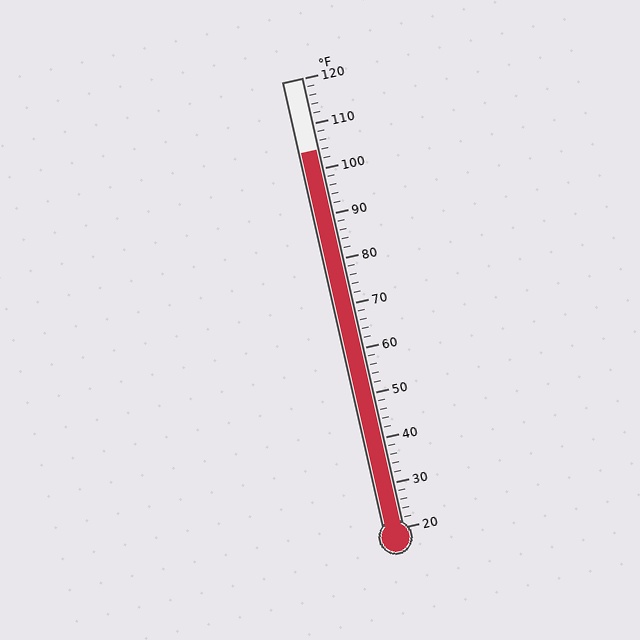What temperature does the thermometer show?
The thermometer shows approximately 104°F.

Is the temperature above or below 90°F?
The temperature is above 90°F.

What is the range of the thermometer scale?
The thermometer scale ranges from 20°F to 120°F.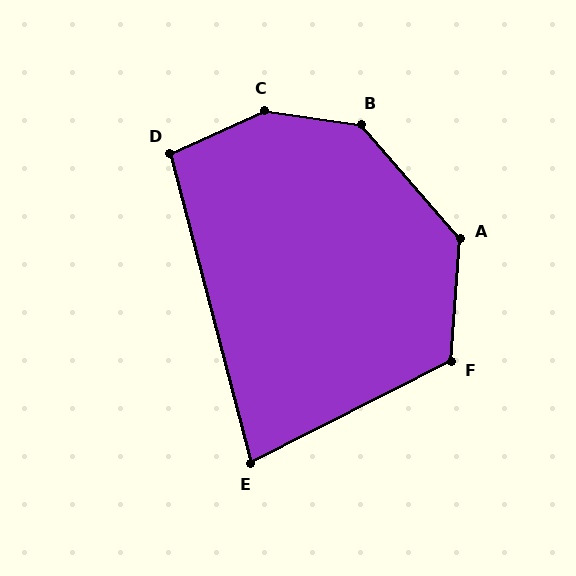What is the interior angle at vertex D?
Approximately 100 degrees (obtuse).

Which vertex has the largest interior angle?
C, at approximately 147 degrees.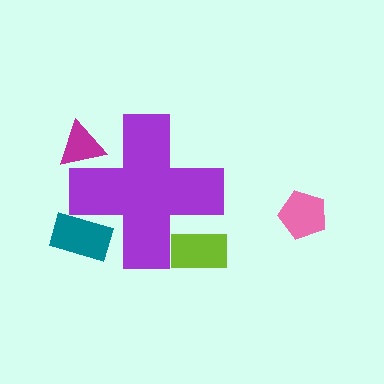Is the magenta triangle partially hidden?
Yes, the magenta triangle is partially hidden behind the purple cross.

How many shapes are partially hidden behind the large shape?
3 shapes are partially hidden.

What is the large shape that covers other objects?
A purple cross.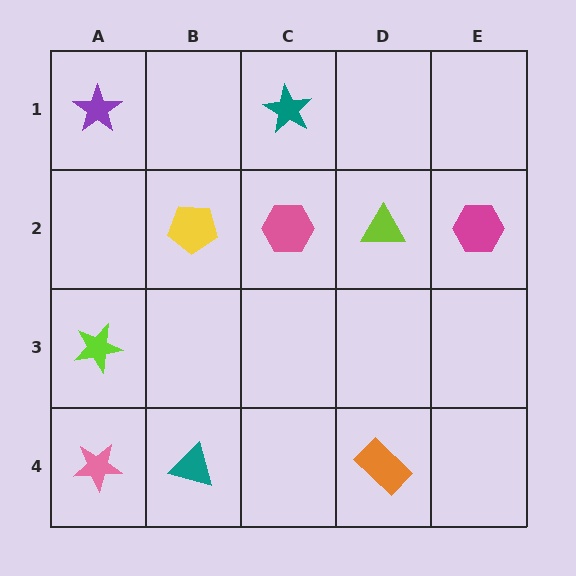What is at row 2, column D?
A lime triangle.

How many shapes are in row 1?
2 shapes.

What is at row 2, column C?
A pink hexagon.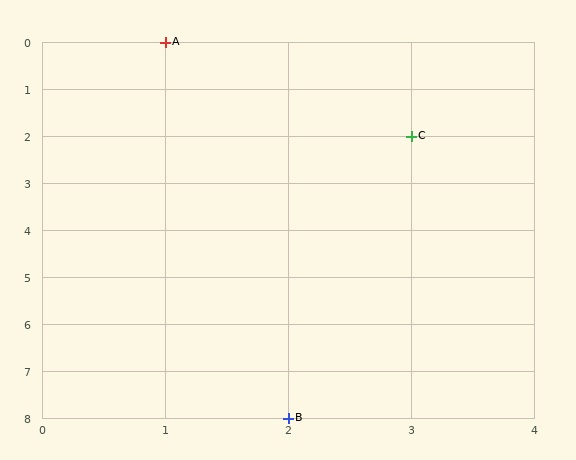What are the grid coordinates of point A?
Point A is at grid coordinates (1, 0).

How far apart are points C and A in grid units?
Points C and A are 2 columns and 2 rows apart (about 2.8 grid units diagonally).